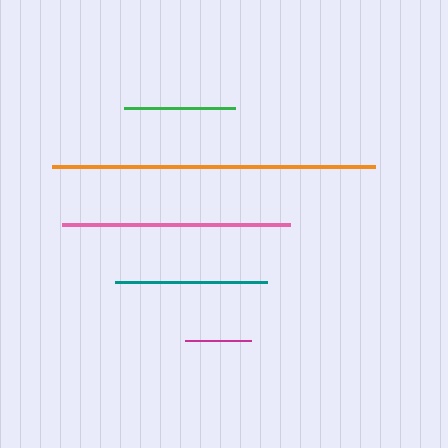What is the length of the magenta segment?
The magenta segment is approximately 65 pixels long.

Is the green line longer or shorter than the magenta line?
The green line is longer than the magenta line.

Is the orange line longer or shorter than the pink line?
The orange line is longer than the pink line.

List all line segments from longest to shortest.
From longest to shortest: orange, pink, teal, green, magenta.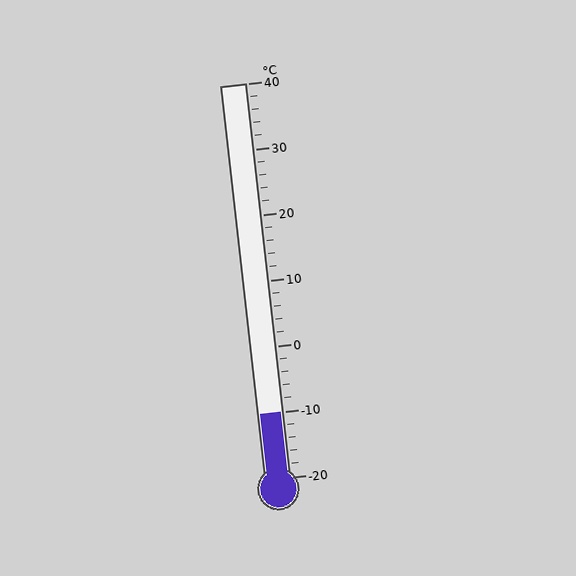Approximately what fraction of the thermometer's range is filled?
The thermometer is filled to approximately 15% of its range.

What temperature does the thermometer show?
The thermometer shows approximately -10°C.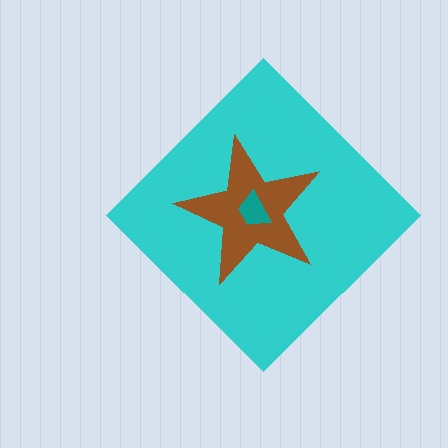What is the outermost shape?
The cyan diamond.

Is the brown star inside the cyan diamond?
Yes.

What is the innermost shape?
The teal trapezoid.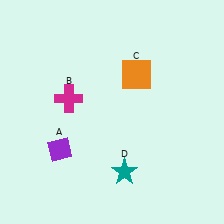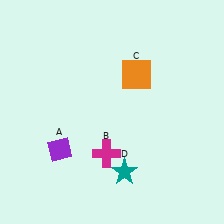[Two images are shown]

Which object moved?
The magenta cross (B) moved down.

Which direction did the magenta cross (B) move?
The magenta cross (B) moved down.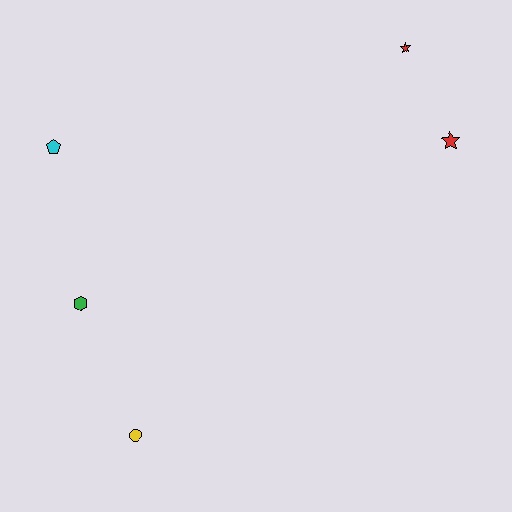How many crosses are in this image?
There are no crosses.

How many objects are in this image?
There are 5 objects.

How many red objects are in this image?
There are 2 red objects.